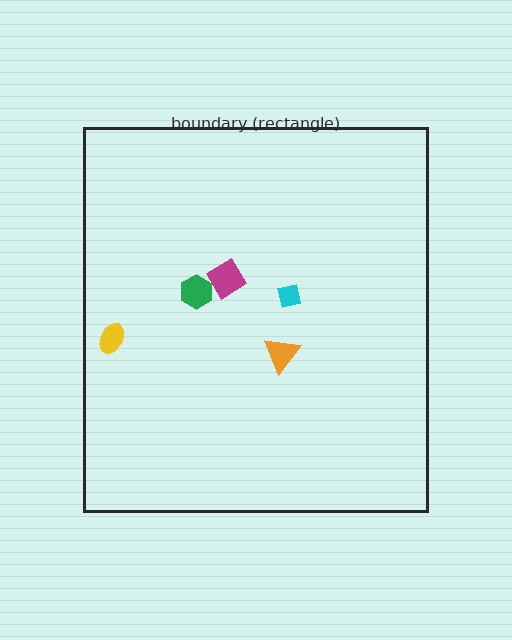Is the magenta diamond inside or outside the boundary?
Inside.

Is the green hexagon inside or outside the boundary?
Inside.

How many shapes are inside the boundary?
5 inside, 0 outside.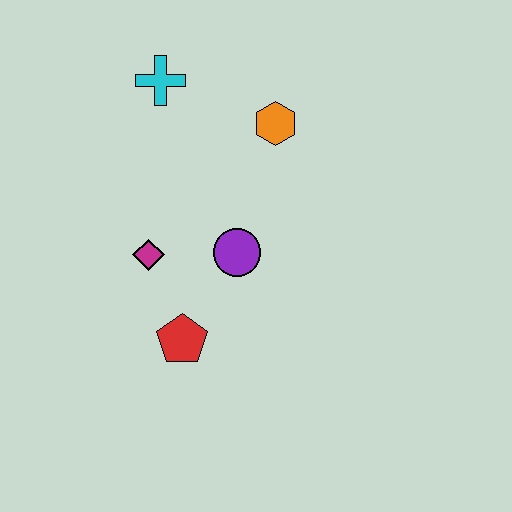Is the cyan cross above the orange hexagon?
Yes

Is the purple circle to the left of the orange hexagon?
Yes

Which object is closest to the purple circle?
The magenta diamond is closest to the purple circle.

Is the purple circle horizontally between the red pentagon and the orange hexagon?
Yes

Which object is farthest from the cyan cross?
The red pentagon is farthest from the cyan cross.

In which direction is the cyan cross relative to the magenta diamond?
The cyan cross is above the magenta diamond.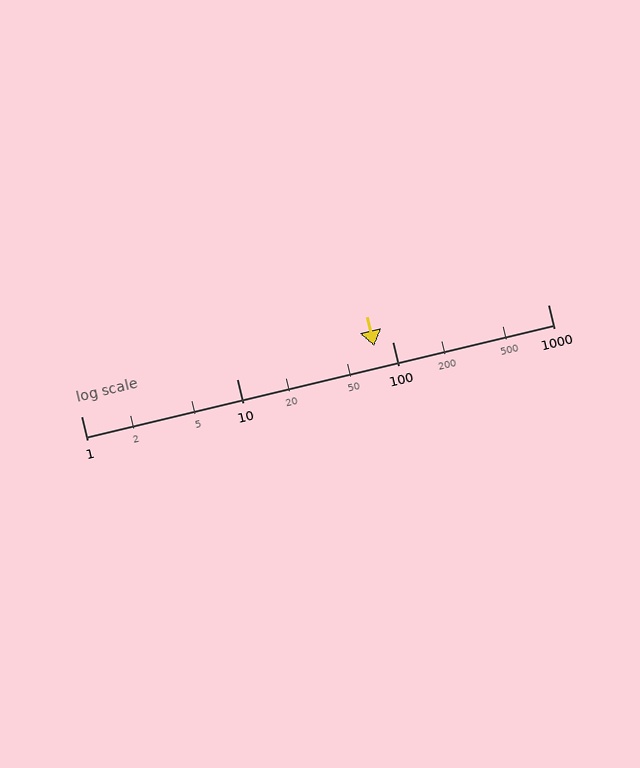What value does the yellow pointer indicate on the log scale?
The pointer indicates approximately 77.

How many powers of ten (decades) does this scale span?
The scale spans 3 decades, from 1 to 1000.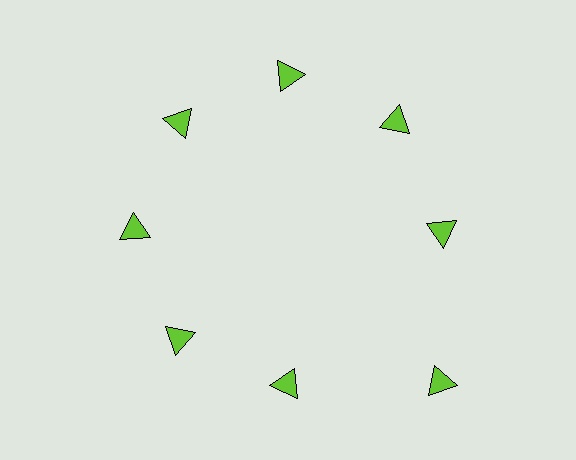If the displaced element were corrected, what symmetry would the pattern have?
It would have 8-fold rotational symmetry — the pattern would map onto itself every 45 degrees.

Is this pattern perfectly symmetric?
No. The 8 lime triangles are arranged in a ring, but one element near the 4 o'clock position is pushed outward from the center, breaking the 8-fold rotational symmetry.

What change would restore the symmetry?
The symmetry would be restored by moving it inward, back onto the ring so that all 8 triangles sit at equal angles and equal distance from the center.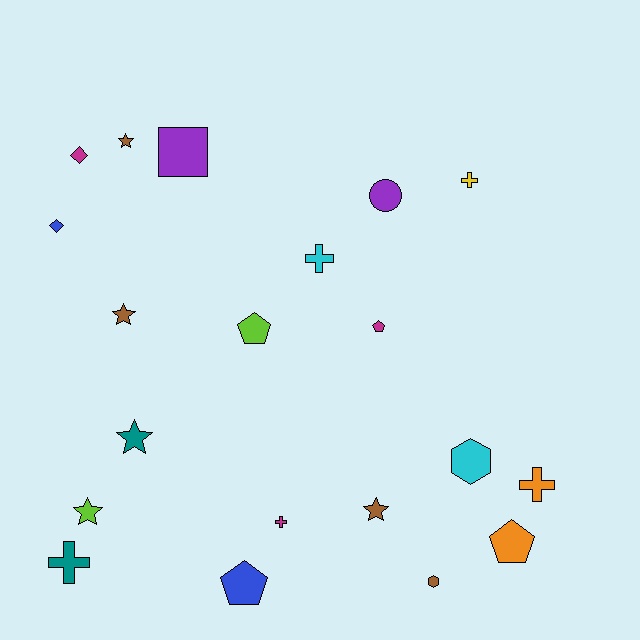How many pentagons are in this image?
There are 4 pentagons.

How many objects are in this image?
There are 20 objects.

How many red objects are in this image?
There are no red objects.